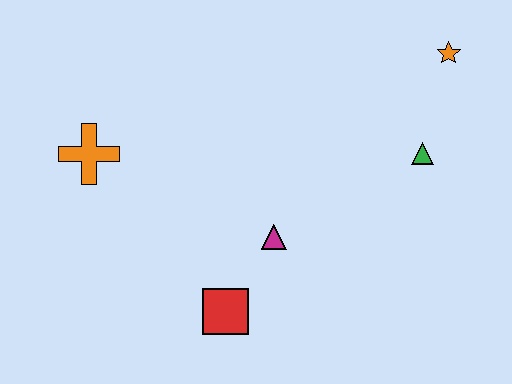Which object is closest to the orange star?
The green triangle is closest to the orange star.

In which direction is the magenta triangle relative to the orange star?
The magenta triangle is below the orange star.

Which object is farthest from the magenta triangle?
The orange star is farthest from the magenta triangle.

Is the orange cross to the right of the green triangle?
No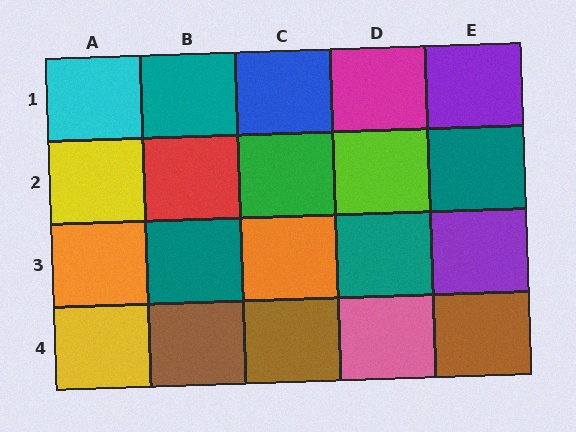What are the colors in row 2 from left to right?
Yellow, red, green, lime, teal.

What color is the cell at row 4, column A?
Yellow.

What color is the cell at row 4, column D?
Pink.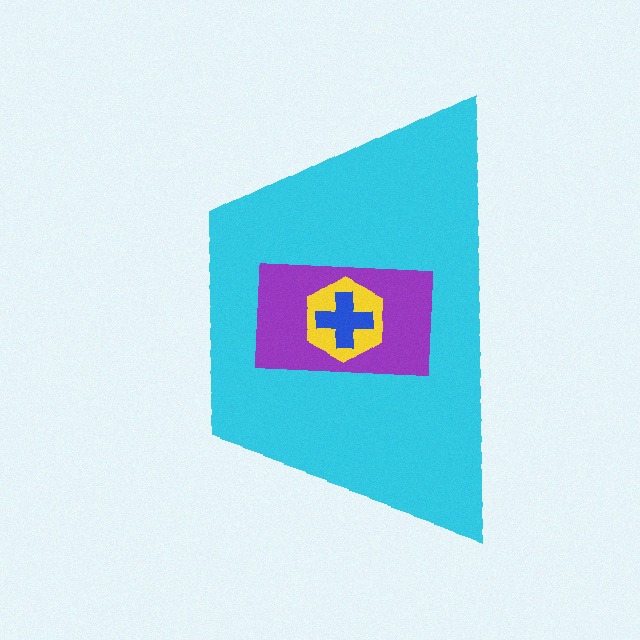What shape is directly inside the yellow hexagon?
The blue cross.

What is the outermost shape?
The cyan trapezoid.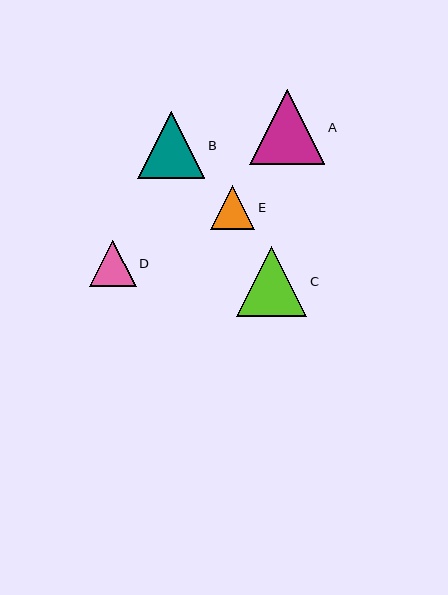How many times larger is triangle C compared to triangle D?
Triangle C is approximately 1.5 times the size of triangle D.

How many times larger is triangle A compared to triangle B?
Triangle A is approximately 1.1 times the size of triangle B.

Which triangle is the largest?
Triangle A is the largest with a size of approximately 75 pixels.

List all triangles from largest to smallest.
From largest to smallest: A, C, B, D, E.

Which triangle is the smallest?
Triangle E is the smallest with a size of approximately 44 pixels.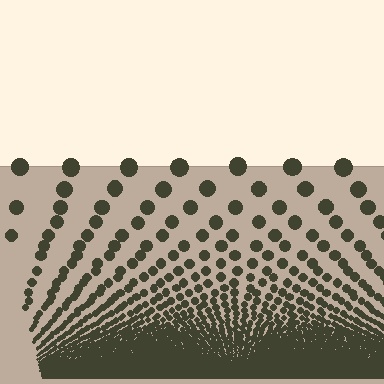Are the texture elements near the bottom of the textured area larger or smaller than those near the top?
Smaller. The gradient is inverted — elements near the bottom are smaller and denser.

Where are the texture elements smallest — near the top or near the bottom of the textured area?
Near the bottom.